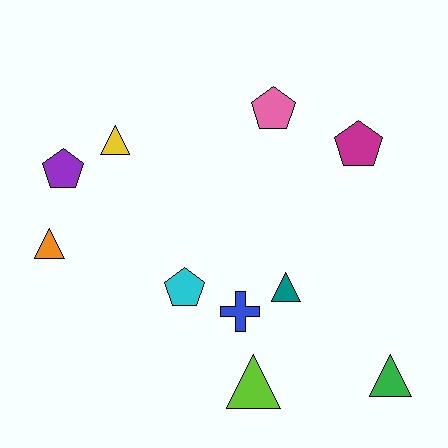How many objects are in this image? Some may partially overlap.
There are 10 objects.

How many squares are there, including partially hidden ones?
There are no squares.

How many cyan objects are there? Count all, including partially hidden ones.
There is 1 cyan object.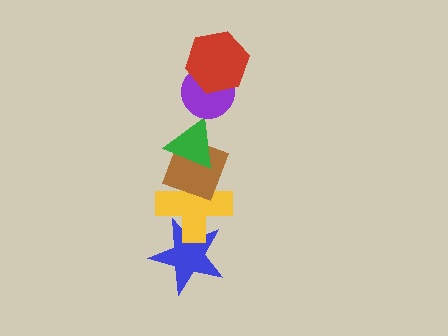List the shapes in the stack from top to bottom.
From top to bottom: the red hexagon, the purple circle, the green triangle, the brown diamond, the yellow cross, the blue star.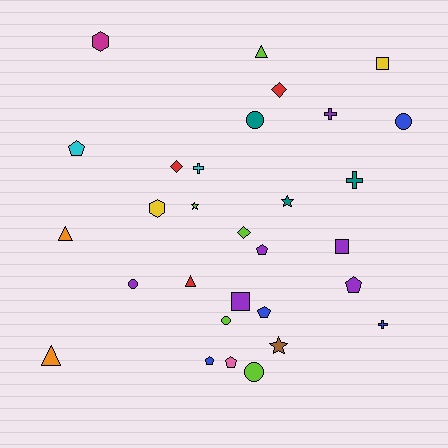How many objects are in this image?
There are 30 objects.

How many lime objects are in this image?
There are 5 lime objects.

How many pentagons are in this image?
There are 6 pentagons.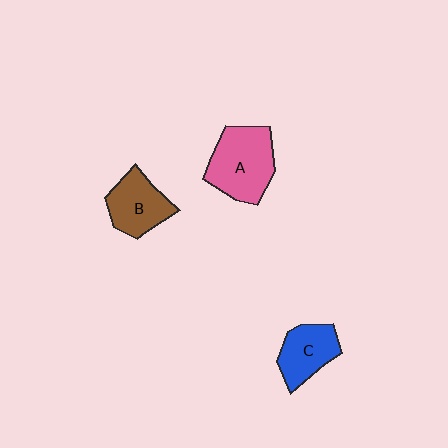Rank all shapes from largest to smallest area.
From largest to smallest: A (pink), B (brown), C (blue).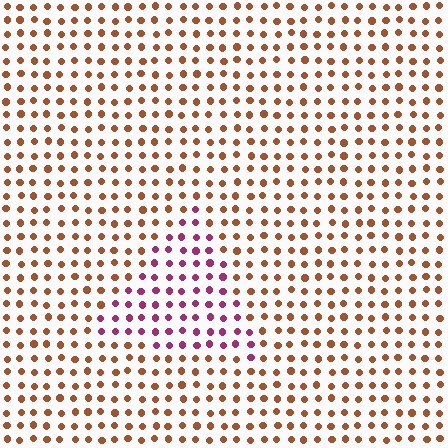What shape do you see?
I see a triangle.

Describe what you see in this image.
The image is filled with small brown elements in a uniform arrangement. A triangle-shaped region is visible where the elements are tinted to a slightly different hue, forming a subtle color boundary.